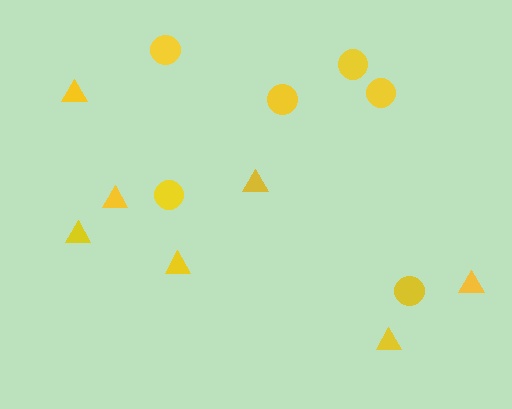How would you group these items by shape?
There are 2 groups: one group of triangles (7) and one group of circles (6).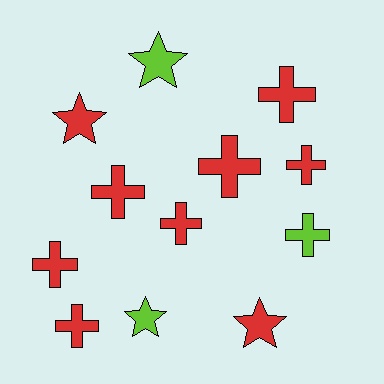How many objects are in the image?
There are 12 objects.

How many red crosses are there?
There are 7 red crosses.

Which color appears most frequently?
Red, with 9 objects.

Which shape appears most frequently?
Cross, with 8 objects.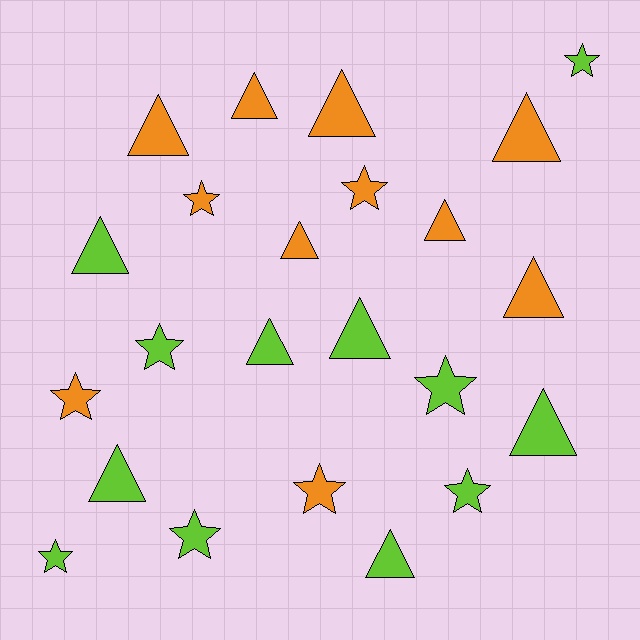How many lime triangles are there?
There are 6 lime triangles.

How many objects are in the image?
There are 23 objects.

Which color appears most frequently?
Lime, with 12 objects.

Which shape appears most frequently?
Triangle, with 13 objects.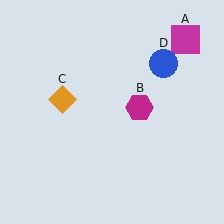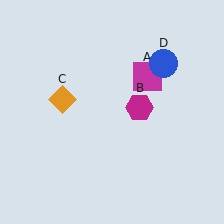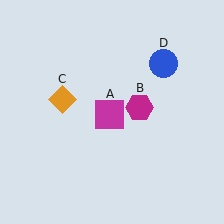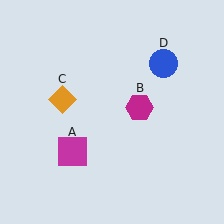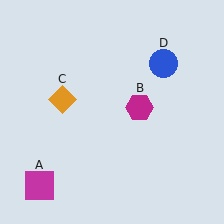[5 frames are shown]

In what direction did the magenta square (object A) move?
The magenta square (object A) moved down and to the left.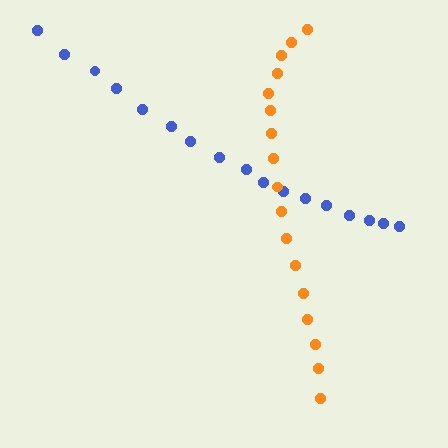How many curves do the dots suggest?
There are 2 distinct paths.